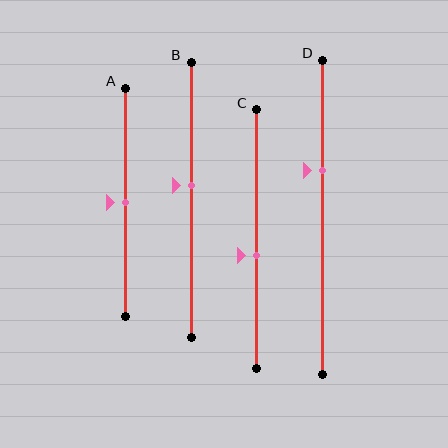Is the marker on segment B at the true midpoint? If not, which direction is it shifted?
No, the marker on segment B is shifted upward by about 5% of the segment length.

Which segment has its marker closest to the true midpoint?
Segment A has its marker closest to the true midpoint.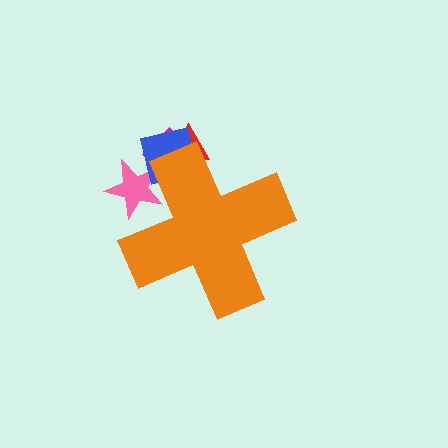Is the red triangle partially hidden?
Yes, the red triangle is partially hidden behind the orange cross.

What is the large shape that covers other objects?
An orange cross.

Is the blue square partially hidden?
Yes, the blue square is partially hidden behind the orange cross.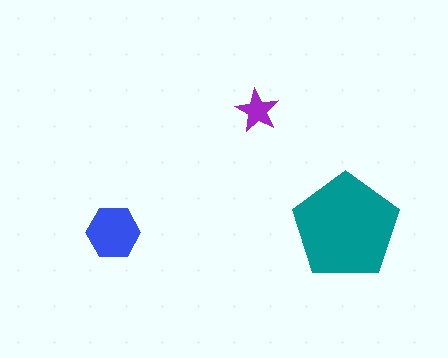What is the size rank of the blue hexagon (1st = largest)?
2nd.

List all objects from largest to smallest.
The teal pentagon, the blue hexagon, the purple star.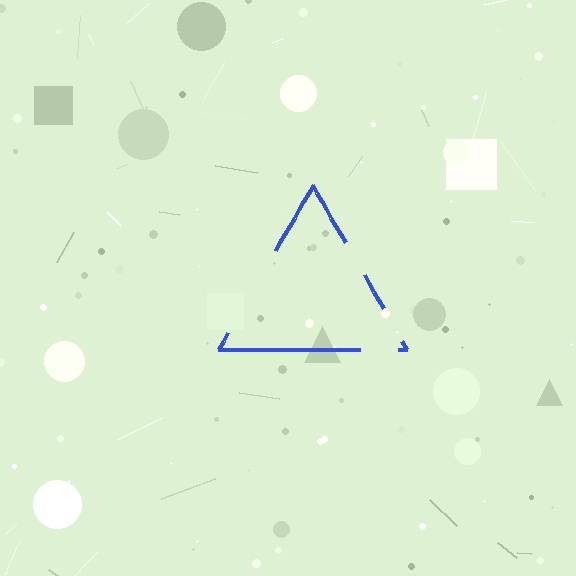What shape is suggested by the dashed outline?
The dashed outline suggests a triangle.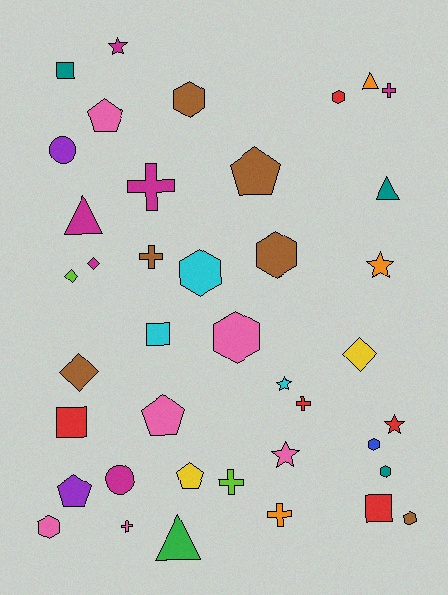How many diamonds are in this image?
There are 4 diamonds.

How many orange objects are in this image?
There are 3 orange objects.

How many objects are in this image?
There are 40 objects.